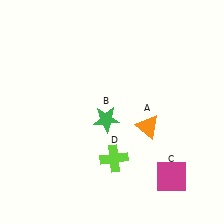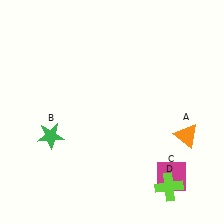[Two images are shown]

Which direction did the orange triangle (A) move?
The orange triangle (A) moved right.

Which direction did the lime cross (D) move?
The lime cross (D) moved right.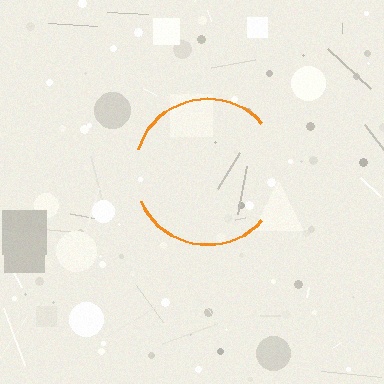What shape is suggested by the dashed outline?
The dashed outline suggests a circle.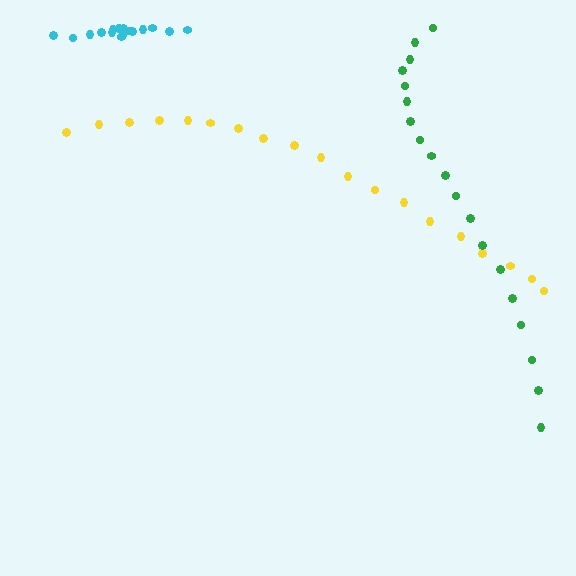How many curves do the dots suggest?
There are 3 distinct paths.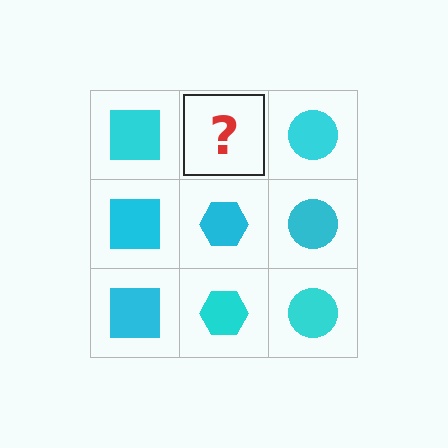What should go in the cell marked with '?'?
The missing cell should contain a cyan hexagon.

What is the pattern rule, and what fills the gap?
The rule is that each column has a consistent shape. The gap should be filled with a cyan hexagon.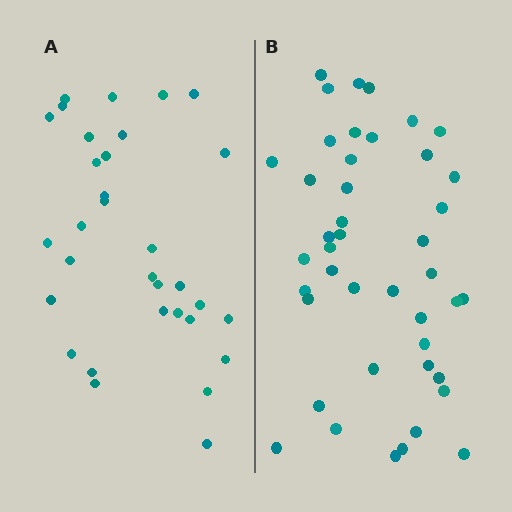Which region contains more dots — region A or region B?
Region B (the right region) has more dots.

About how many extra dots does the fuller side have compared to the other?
Region B has roughly 12 or so more dots than region A.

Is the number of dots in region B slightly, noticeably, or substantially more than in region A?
Region B has noticeably more, but not dramatically so. The ratio is roughly 1.3 to 1.